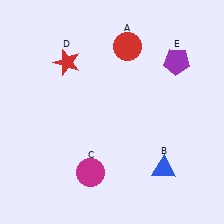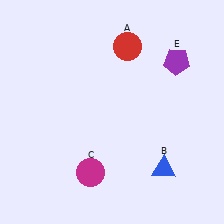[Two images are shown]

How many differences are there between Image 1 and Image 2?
There is 1 difference between the two images.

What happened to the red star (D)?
The red star (D) was removed in Image 2. It was in the top-left area of Image 1.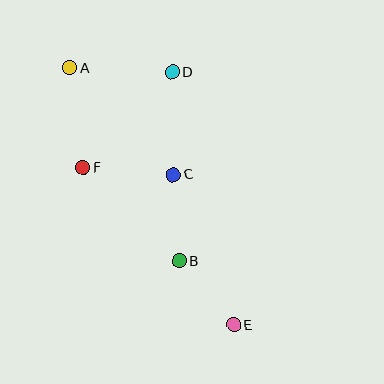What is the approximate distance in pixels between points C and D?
The distance between C and D is approximately 103 pixels.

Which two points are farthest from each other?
Points A and E are farthest from each other.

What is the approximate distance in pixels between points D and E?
The distance between D and E is approximately 260 pixels.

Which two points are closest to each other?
Points B and E are closest to each other.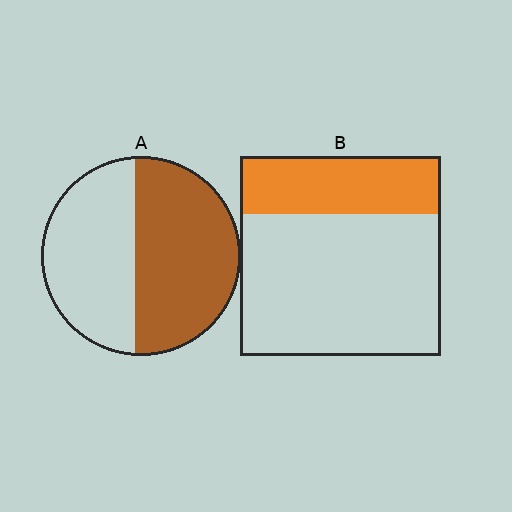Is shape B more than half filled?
No.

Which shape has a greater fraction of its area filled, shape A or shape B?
Shape A.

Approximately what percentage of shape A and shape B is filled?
A is approximately 55% and B is approximately 30%.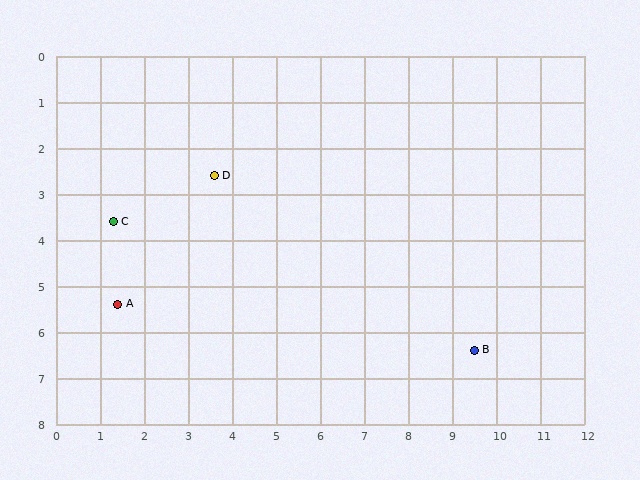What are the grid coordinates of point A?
Point A is at approximately (1.4, 5.4).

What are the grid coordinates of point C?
Point C is at approximately (1.3, 3.6).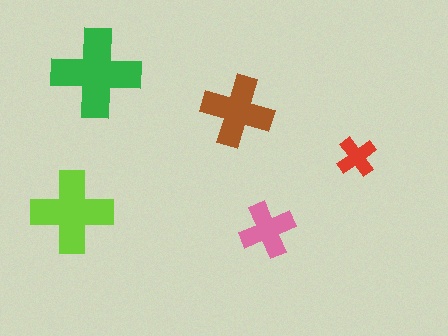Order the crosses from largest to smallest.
the green one, the lime one, the brown one, the pink one, the red one.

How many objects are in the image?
There are 5 objects in the image.